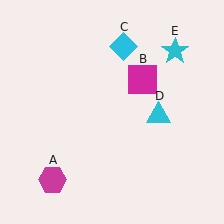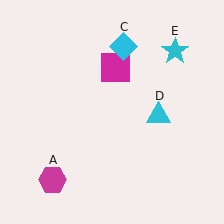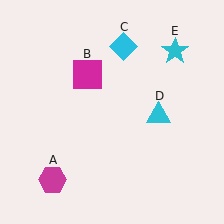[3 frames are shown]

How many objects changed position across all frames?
1 object changed position: magenta square (object B).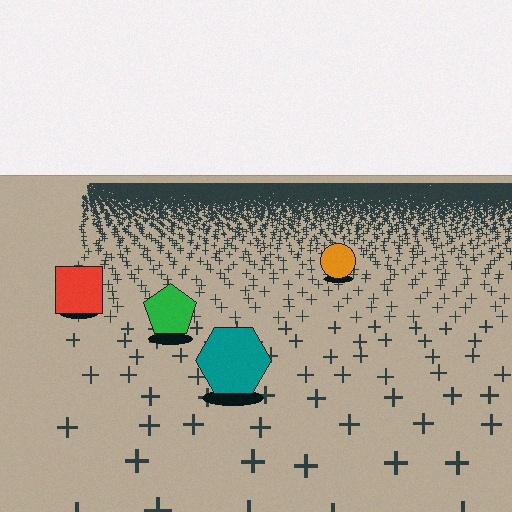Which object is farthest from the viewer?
The orange circle is farthest from the viewer. It appears smaller and the ground texture around it is denser.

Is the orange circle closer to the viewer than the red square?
No. The red square is closer — you can tell from the texture gradient: the ground texture is coarser near it.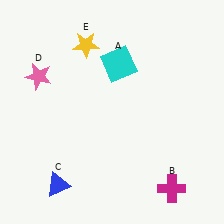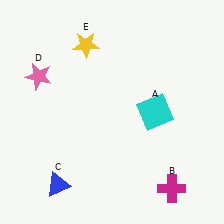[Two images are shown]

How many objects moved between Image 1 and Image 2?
1 object moved between the two images.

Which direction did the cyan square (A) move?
The cyan square (A) moved down.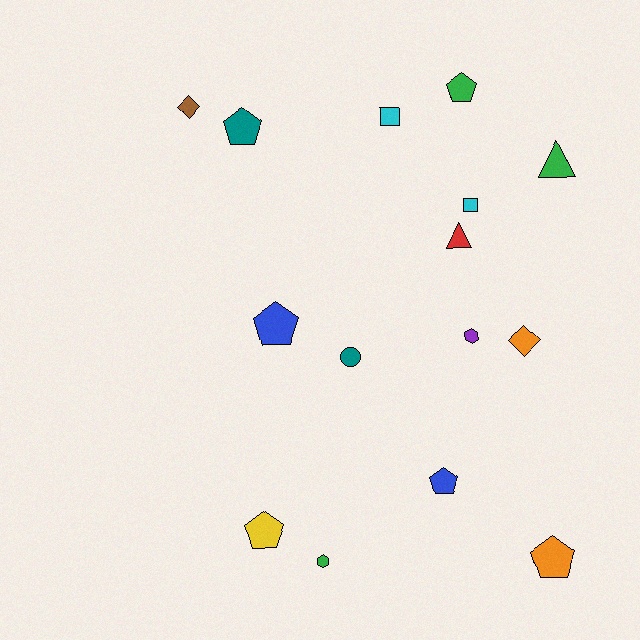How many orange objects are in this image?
There are 2 orange objects.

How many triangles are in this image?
There are 2 triangles.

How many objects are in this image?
There are 15 objects.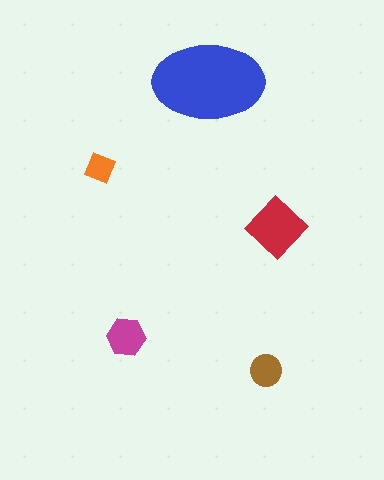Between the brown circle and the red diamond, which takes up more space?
The red diamond.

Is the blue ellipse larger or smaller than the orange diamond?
Larger.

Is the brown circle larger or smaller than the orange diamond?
Larger.